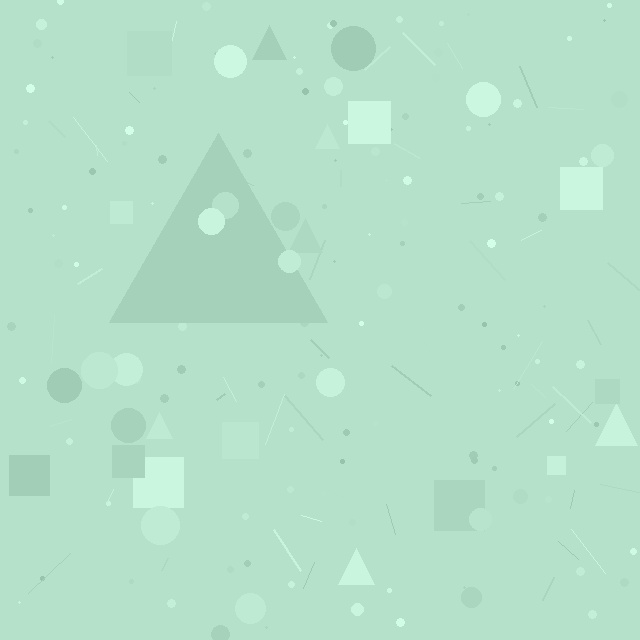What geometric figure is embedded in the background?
A triangle is embedded in the background.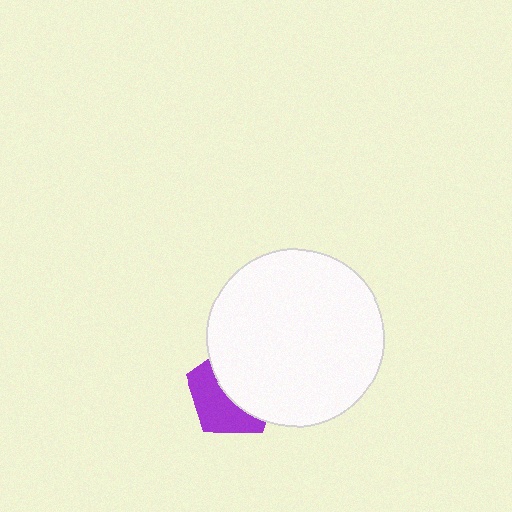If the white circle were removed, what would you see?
You would see the complete purple pentagon.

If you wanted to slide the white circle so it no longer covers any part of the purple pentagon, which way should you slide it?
Slide it toward the upper-right — that is the most direct way to separate the two shapes.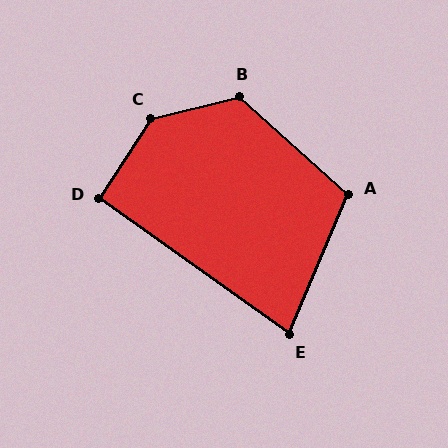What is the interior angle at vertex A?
Approximately 109 degrees (obtuse).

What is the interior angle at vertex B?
Approximately 124 degrees (obtuse).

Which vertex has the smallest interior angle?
E, at approximately 78 degrees.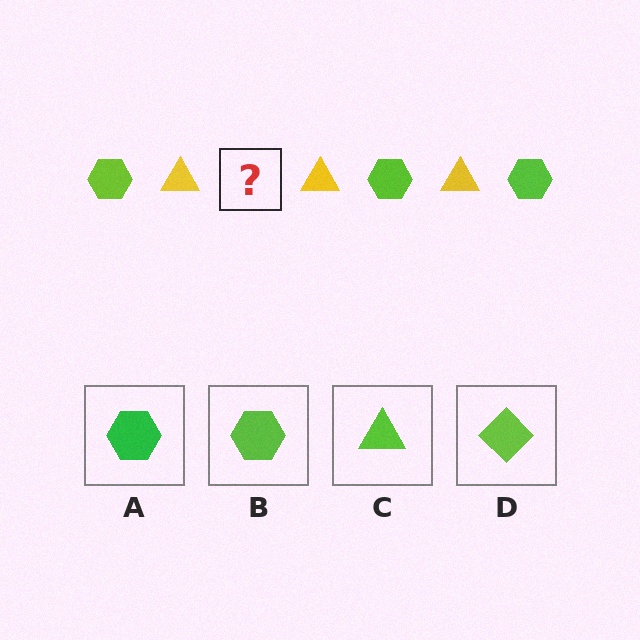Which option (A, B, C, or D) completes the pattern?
B.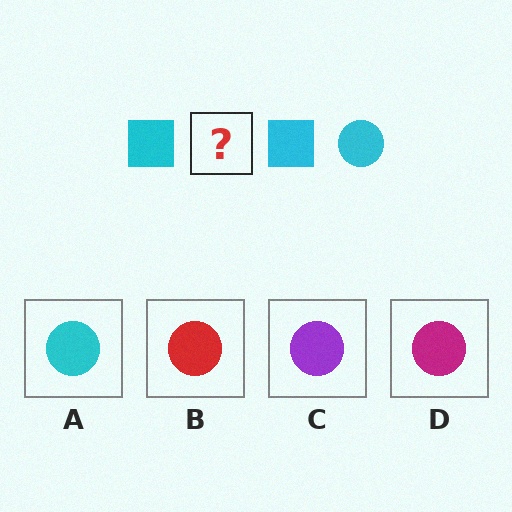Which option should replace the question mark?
Option A.